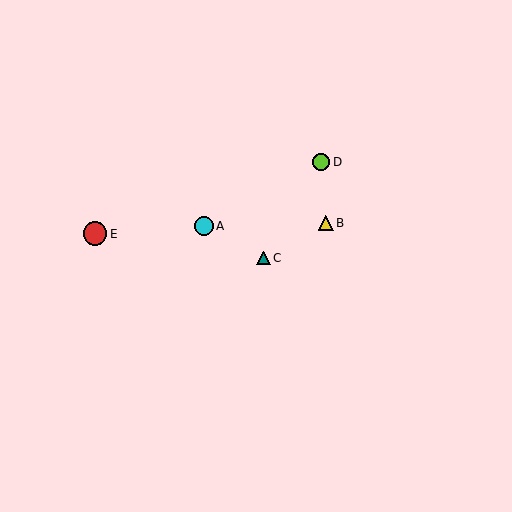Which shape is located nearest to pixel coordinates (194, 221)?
The cyan circle (labeled A) at (204, 226) is nearest to that location.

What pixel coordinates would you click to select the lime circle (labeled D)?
Click at (321, 162) to select the lime circle D.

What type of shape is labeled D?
Shape D is a lime circle.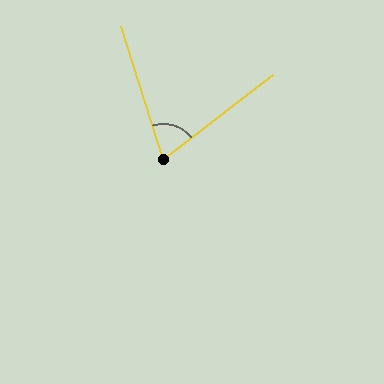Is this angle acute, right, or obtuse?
It is acute.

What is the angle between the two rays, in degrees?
Approximately 70 degrees.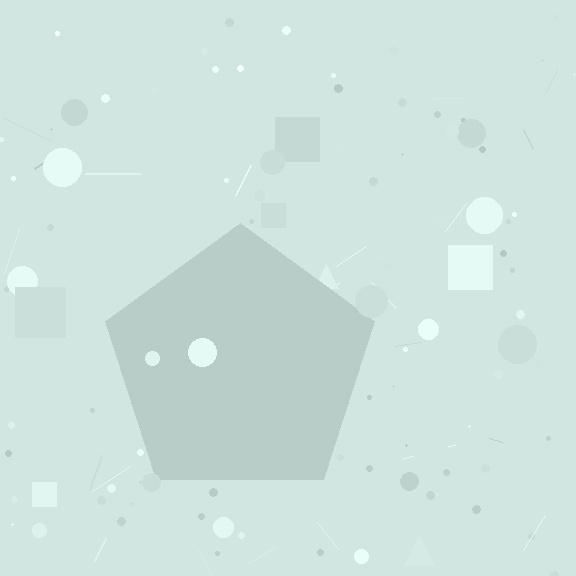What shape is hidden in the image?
A pentagon is hidden in the image.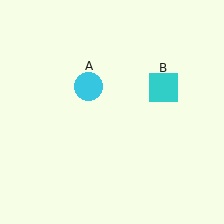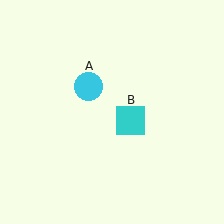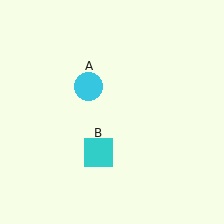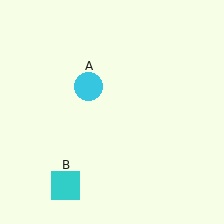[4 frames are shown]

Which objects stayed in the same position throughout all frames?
Cyan circle (object A) remained stationary.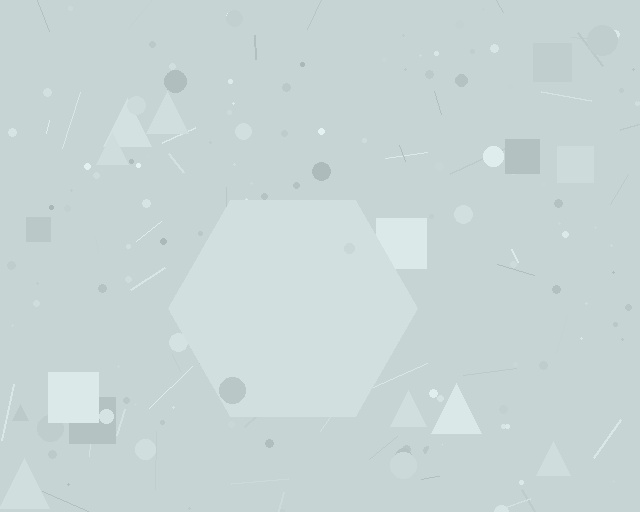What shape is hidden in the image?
A hexagon is hidden in the image.